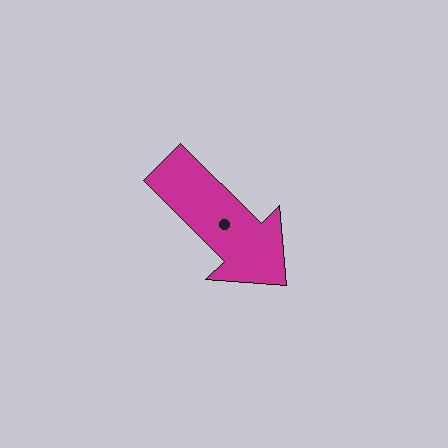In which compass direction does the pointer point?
Southeast.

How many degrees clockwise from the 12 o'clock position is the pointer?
Approximately 135 degrees.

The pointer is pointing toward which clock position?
Roughly 4 o'clock.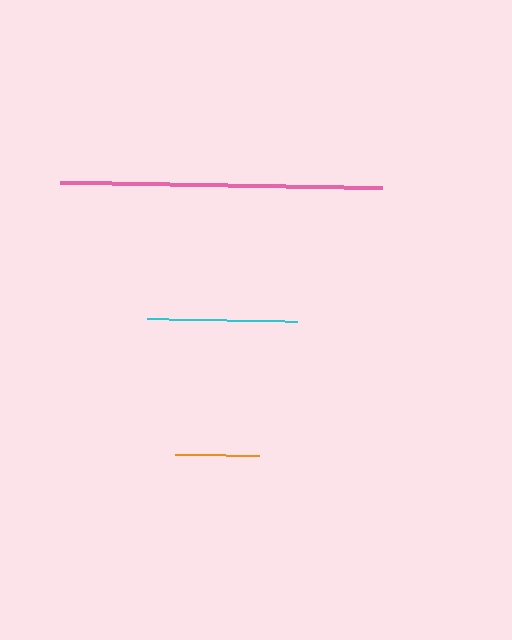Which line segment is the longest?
The pink line is the longest at approximately 323 pixels.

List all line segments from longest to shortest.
From longest to shortest: pink, cyan, orange.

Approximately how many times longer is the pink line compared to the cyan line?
The pink line is approximately 2.1 times the length of the cyan line.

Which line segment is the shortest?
The orange line is the shortest at approximately 84 pixels.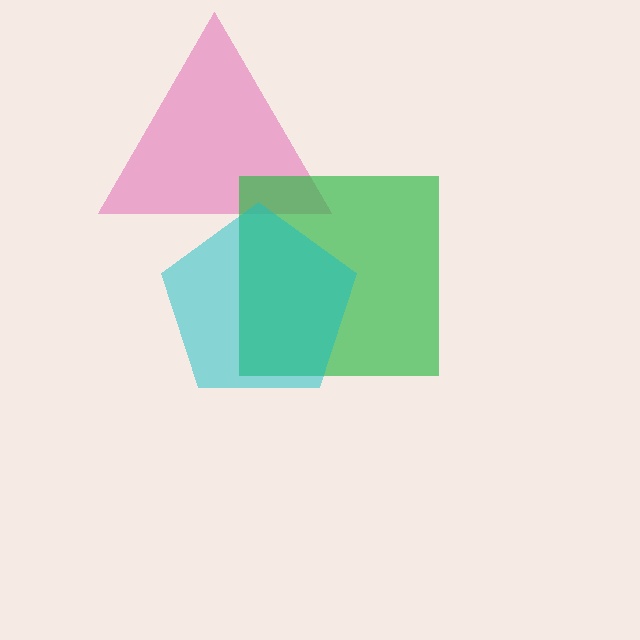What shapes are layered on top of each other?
The layered shapes are: a pink triangle, a green square, a cyan pentagon.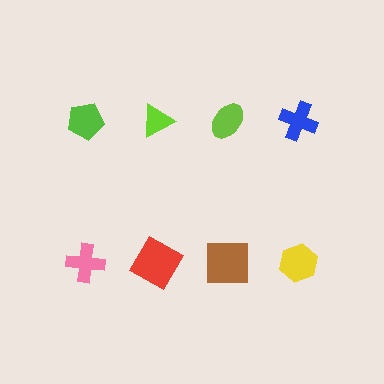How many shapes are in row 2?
4 shapes.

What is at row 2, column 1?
A pink cross.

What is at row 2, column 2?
A red square.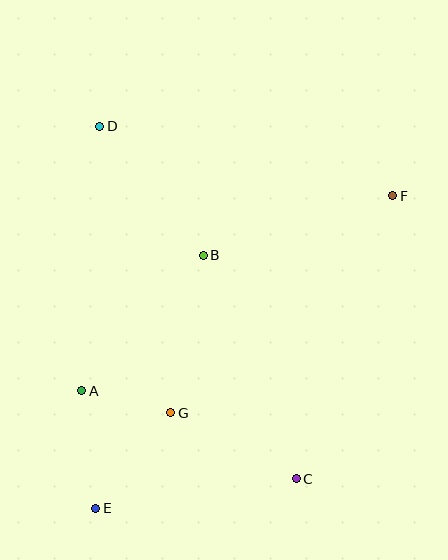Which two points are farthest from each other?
Points E and F are farthest from each other.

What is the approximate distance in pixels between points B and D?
The distance between B and D is approximately 166 pixels.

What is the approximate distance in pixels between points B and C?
The distance between B and C is approximately 242 pixels.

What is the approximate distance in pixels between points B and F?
The distance between B and F is approximately 198 pixels.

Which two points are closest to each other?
Points A and G are closest to each other.